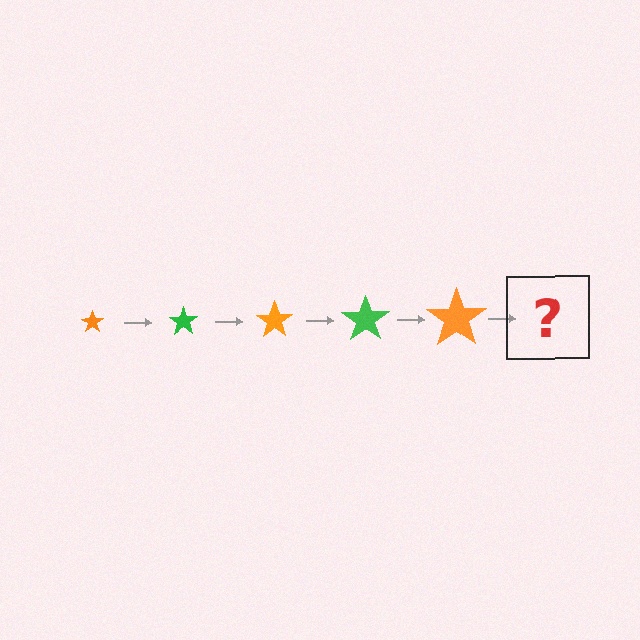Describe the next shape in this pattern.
It should be a green star, larger than the previous one.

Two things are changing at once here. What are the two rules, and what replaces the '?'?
The two rules are that the star grows larger each step and the color cycles through orange and green. The '?' should be a green star, larger than the previous one.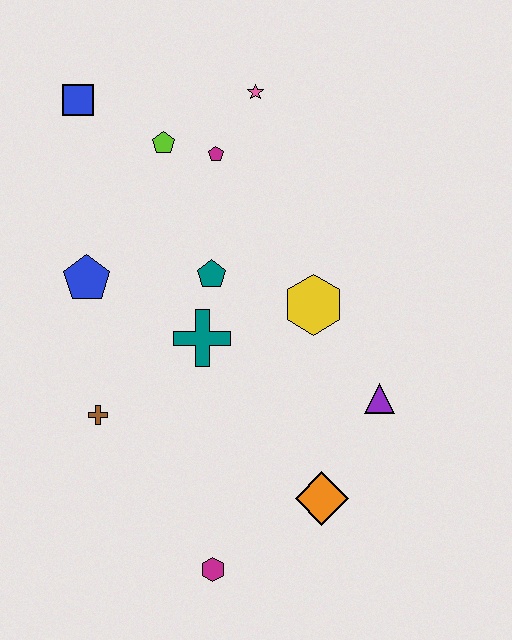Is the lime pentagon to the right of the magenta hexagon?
No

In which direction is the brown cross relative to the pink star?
The brown cross is below the pink star.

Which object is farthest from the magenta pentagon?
The magenta hexagon is farthest from the magenta pentagon.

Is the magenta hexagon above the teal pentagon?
No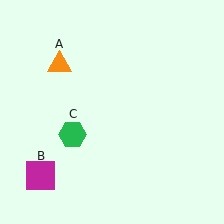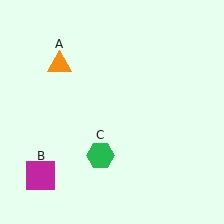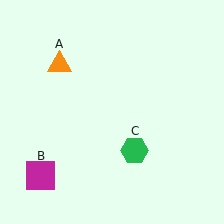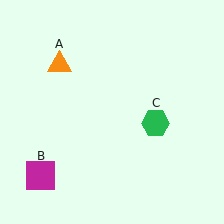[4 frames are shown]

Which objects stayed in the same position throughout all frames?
Orange triangle (object A) and magenta square (object B) remained stationary.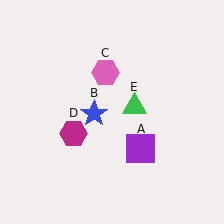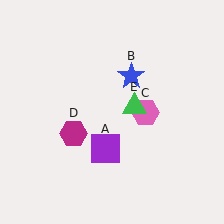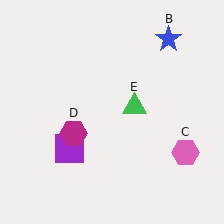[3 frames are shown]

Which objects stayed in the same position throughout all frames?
Magenta hexagon (object D) and green triangle (object E) remained stationary.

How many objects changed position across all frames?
3 objects changed position: purple square (object A), blue star (object B), pink hexagon (object C).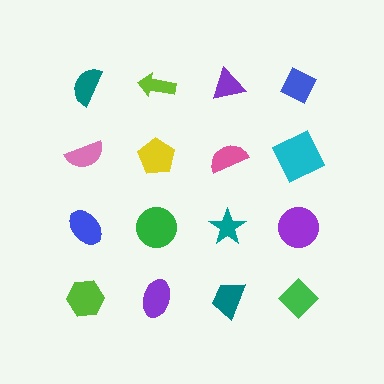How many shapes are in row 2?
4 shapes.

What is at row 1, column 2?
A lime arrow.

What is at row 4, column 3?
A teal trapezoid.